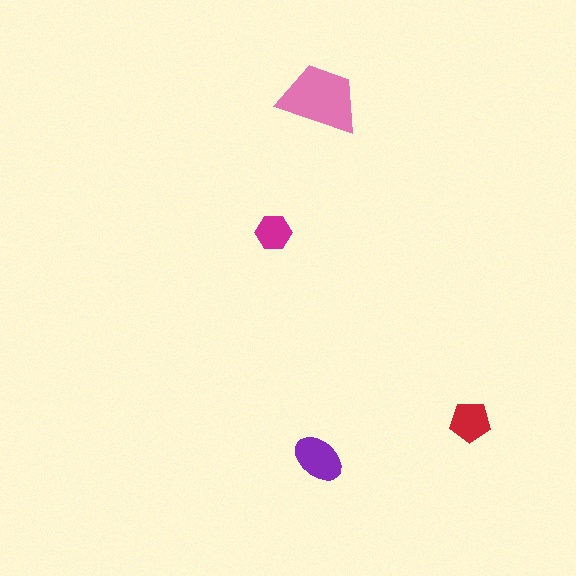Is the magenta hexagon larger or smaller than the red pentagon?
Smaller.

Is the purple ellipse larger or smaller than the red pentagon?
Larger.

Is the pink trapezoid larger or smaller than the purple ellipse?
Larger.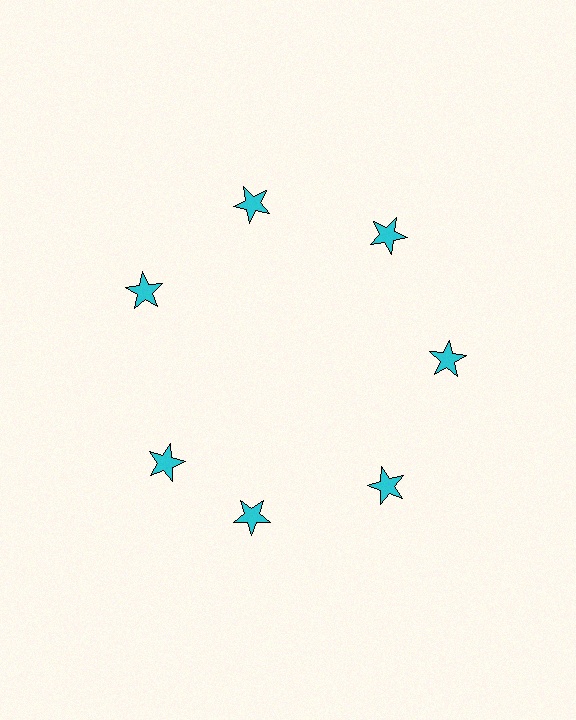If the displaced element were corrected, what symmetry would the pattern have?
It would have 7-fold rotational symmetry — the pattern would map onto itself every 51 degrees.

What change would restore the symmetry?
The symmetry would be restored by rotating it back into even spacing with its neighbors so that all 7 stars sit at equal angles and equal distance from the center.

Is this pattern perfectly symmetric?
No. The 7 cyan stars are arranged in a ring, but one element near the 8 o'clock position is rotated out of alignment along the ring, breaking the 7-fold rotational symmetry.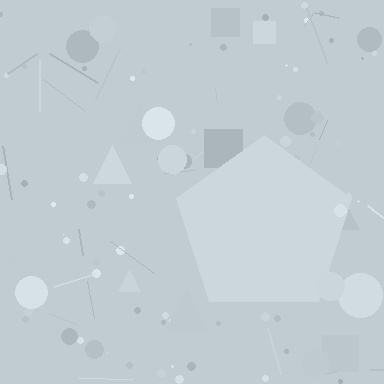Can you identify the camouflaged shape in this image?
The camouflaged shape is a pentagon.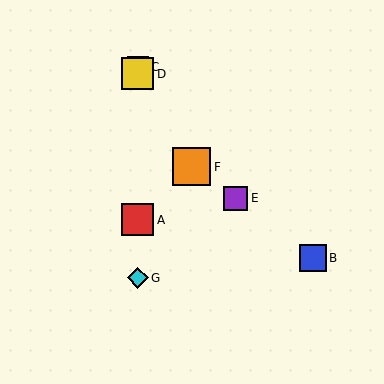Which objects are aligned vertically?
Objects A, C, D, G are aligned vertically.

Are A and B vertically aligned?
No, A is at x≈138 and B is at x≈313.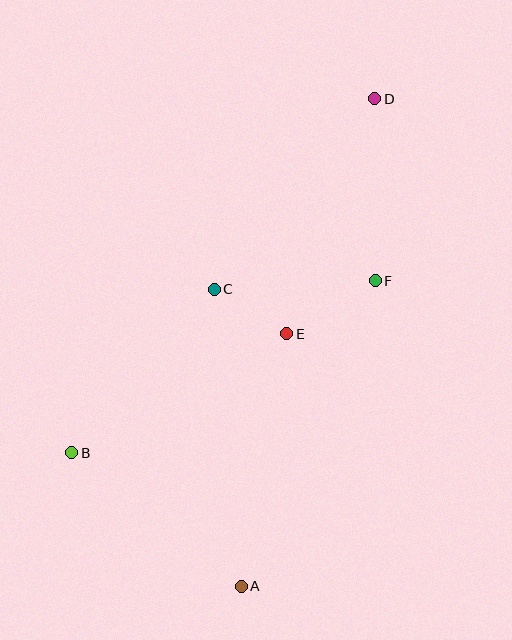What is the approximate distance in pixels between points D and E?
The distance between D and E is approximately 251 pixels.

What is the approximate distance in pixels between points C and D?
The distance between C and D is approximately 249 pixels.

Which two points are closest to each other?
Points C and E are closest to each other.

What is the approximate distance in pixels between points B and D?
The distance between B and D is approximately 466 pixels.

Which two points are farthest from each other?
Points A and D are farthest from each other.